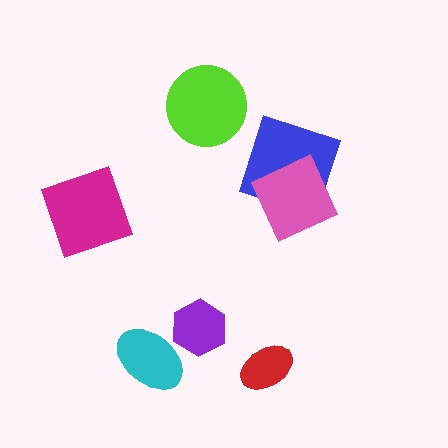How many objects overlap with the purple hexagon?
1 object overlaps with the purple hexagon.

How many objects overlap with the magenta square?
0 objects overlap with the magenta square.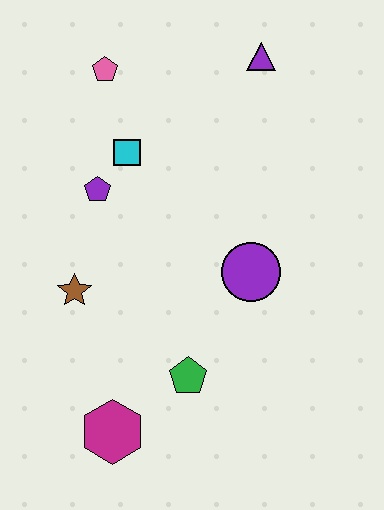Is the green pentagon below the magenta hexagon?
No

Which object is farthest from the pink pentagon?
The magenta hexagon is farthest from the pink pentagon.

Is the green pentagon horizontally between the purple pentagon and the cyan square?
No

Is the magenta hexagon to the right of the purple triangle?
No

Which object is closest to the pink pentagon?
The cyan square is closest to the pink pentagon.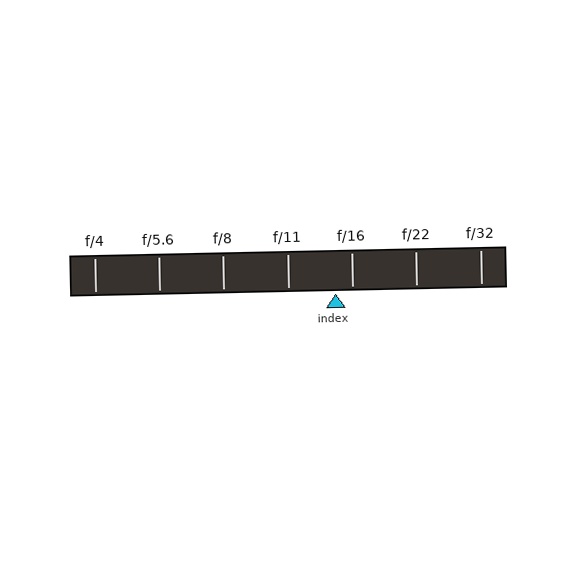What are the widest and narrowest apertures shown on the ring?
The widest aperture shown is f/4 and the narrowest is f/32.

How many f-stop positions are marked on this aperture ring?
There are 7 f-stop positions marked.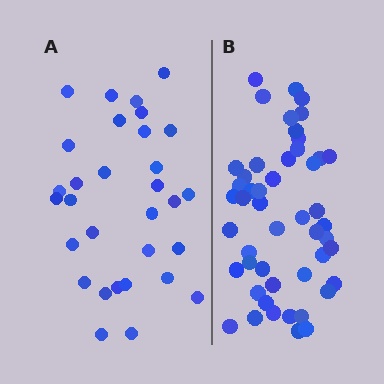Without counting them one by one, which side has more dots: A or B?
Region B (the right region) has more dots.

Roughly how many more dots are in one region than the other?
Region B has approximately 20 more dots than region A.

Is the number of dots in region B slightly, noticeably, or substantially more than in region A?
Region B has substantially more. The ratio is roughly 1.6 to 1.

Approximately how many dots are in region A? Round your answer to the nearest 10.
About 30 dots. (The exact count is 31, which rounds to 30.)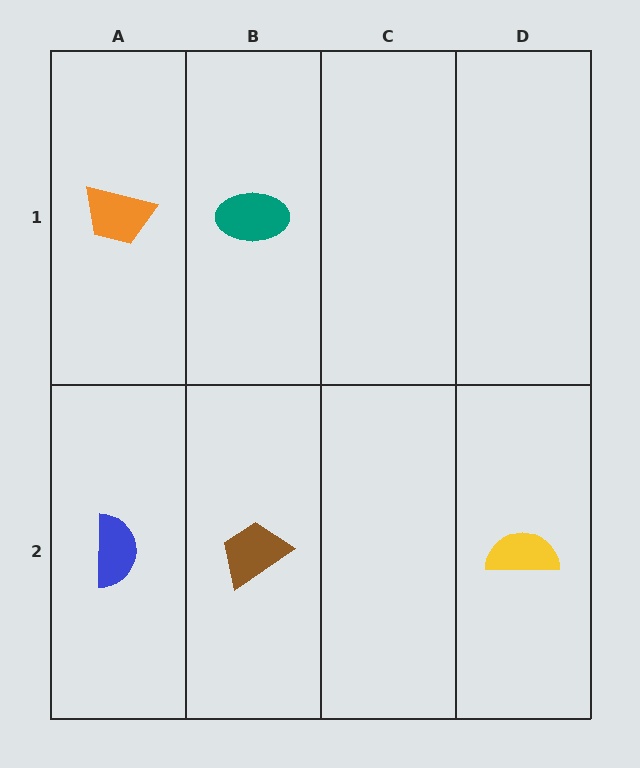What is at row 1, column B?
A teal ellipse.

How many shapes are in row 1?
2 shapes.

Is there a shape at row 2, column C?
No, that cell is empty.